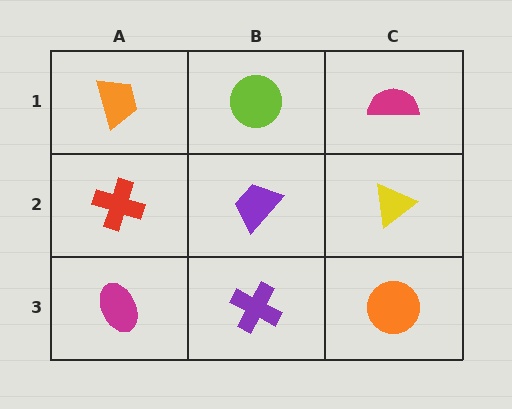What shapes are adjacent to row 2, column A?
An orange trapezoid (row 1, column A), a magenta ellipse (row 3, column A), a purple trapezoid (row 2, column B).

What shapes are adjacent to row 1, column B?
A purple trapezoid (row 2, column B), an orange trapezoid (row 1, column A), a magenta semicircle (row 1, column C).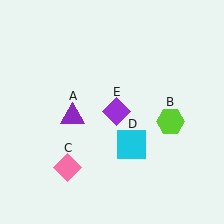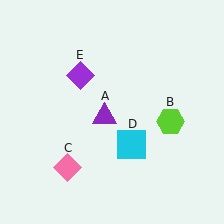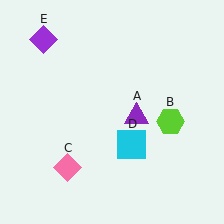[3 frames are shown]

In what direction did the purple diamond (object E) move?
The purple diamond (object E) moved up and to the left.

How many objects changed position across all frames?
2 objects changed position: purple triangle (object A), purple diamond (object E).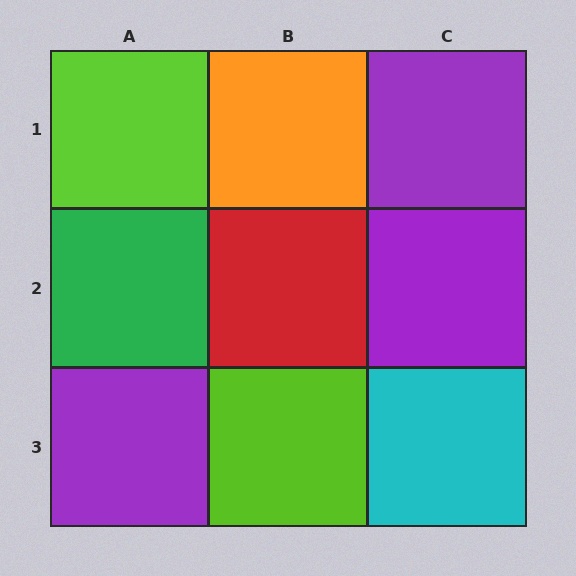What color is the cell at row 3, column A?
Purple.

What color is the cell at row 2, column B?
Red.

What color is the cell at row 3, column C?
Cyan.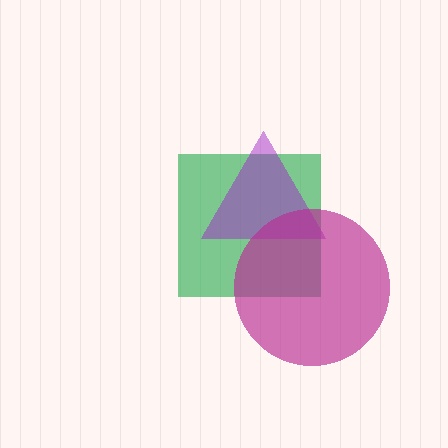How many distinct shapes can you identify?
There are 3 distinct shapes: a green square, a purple triangle, a magenta circle.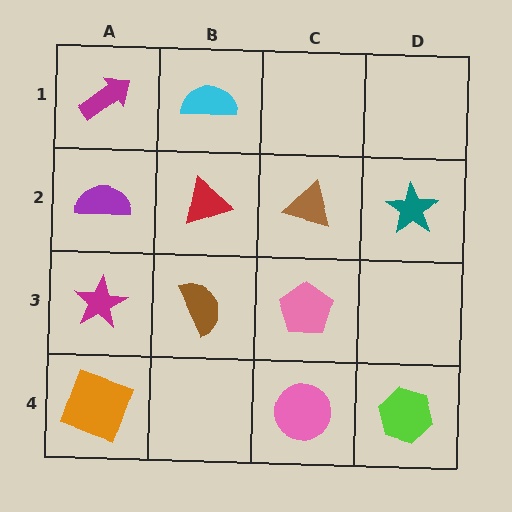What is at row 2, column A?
A purple semicircle.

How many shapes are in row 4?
3 shapes.